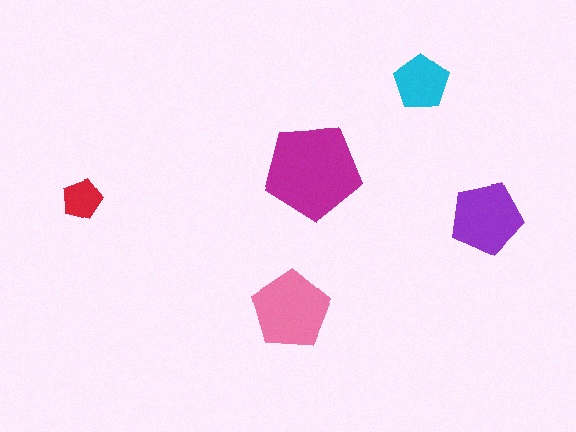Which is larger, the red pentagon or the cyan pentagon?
The cyan one.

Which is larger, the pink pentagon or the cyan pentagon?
The pink one.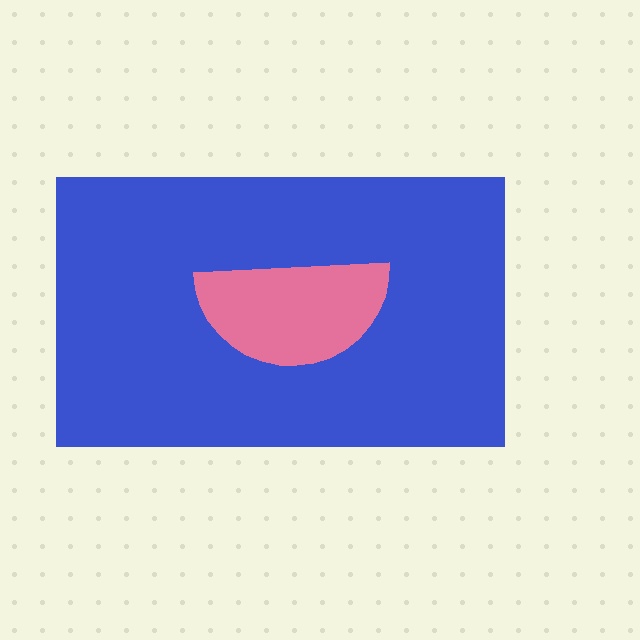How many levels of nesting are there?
2.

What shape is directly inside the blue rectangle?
The pink semicircle.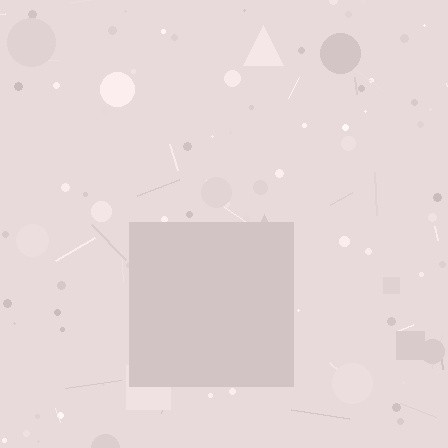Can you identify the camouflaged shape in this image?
The camouflaged shape is a square.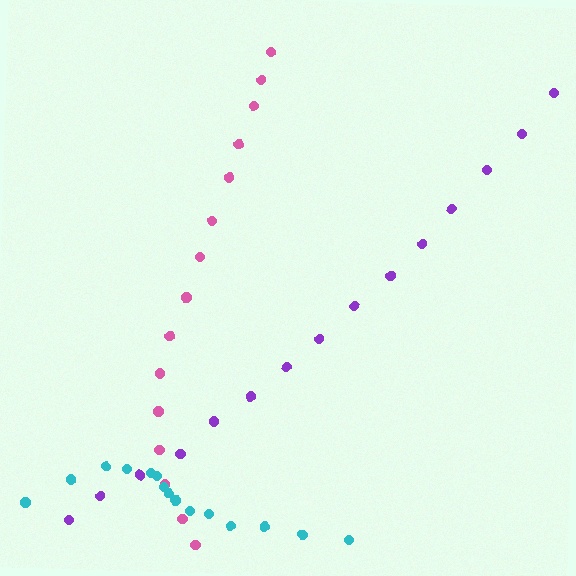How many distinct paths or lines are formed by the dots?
There are 3 distinct paths.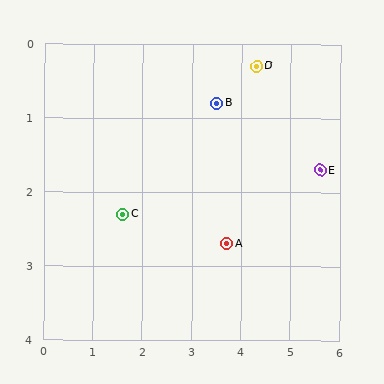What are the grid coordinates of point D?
Point D is at approximately (4.3, 0.3).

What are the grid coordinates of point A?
Point A is at approximately (3.7, 2.7).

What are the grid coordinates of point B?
Point B is at approximately (3.5, 0.8).